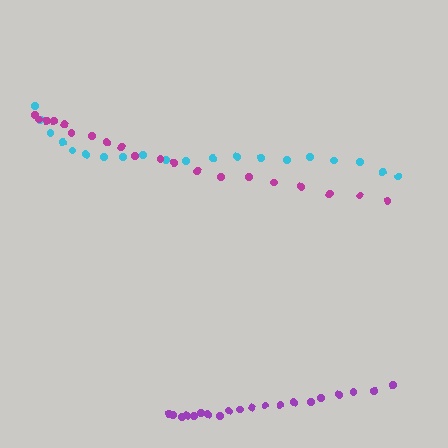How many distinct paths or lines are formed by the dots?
There are 3 distinct paths.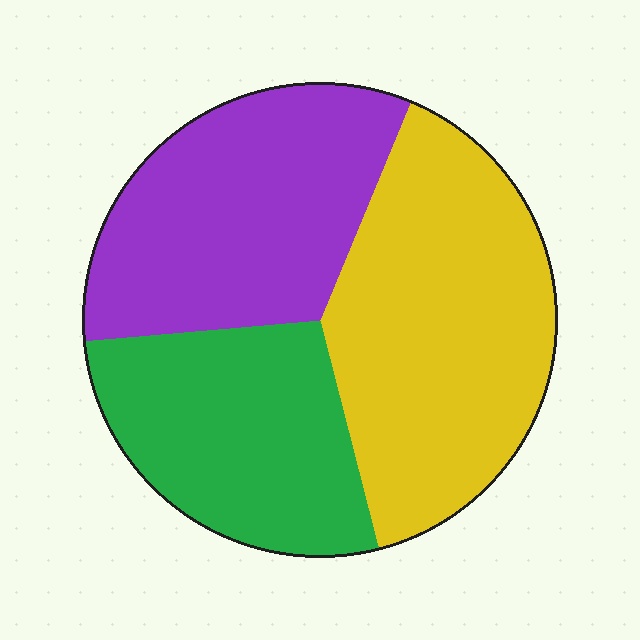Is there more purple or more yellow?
Yellow.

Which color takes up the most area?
Yellow, at roughly 40%.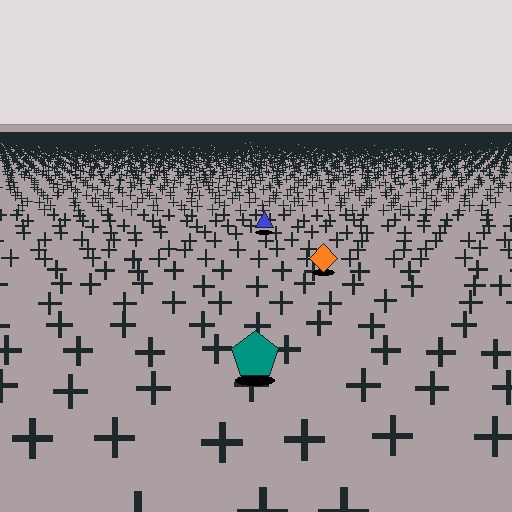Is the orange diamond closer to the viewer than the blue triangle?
Yes. The orange diamond is closer — you can tell from the texture gradient: the ground texture is coarser near it.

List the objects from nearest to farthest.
From nearest to farthest: the teal pentagon, the orange diamond, the blue triangle.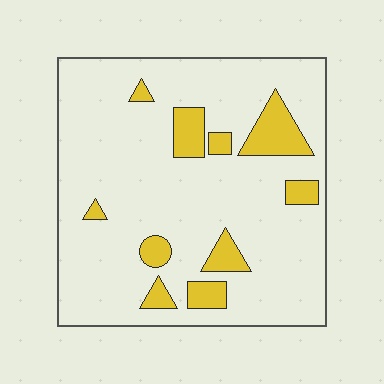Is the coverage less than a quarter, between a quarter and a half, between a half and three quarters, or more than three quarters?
Less than a quarter.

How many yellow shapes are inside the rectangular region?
10.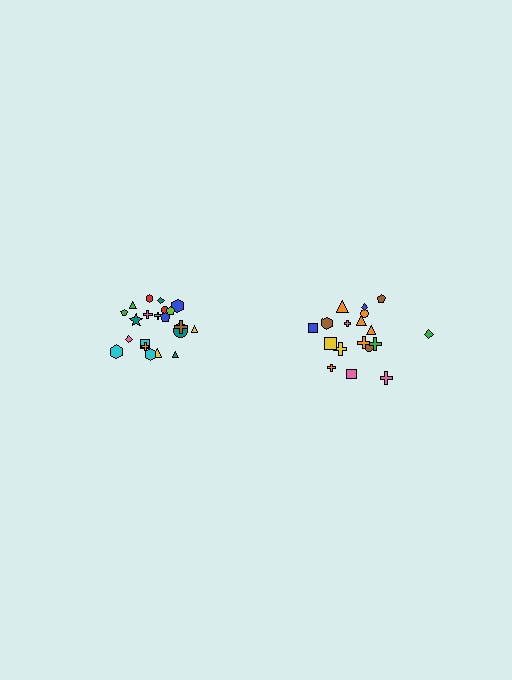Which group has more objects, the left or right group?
The left group.